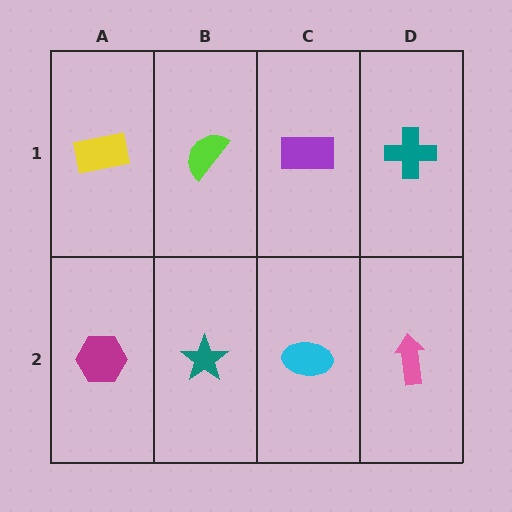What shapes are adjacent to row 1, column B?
A teal star (row 2, column B), a yellow rectangle (row 1, column A), a purple rectangle (row 1, column C).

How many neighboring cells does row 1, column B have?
3.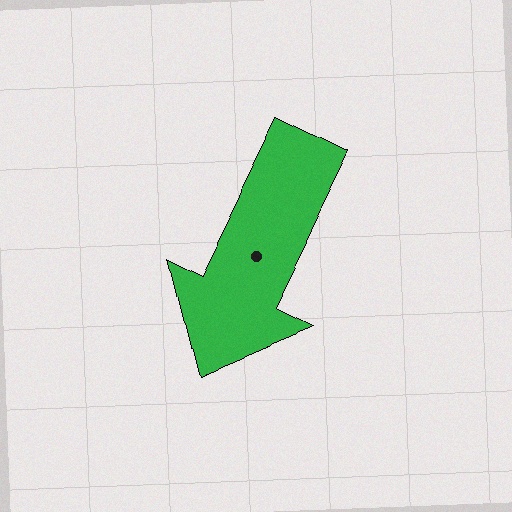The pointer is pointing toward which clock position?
Roughly 7 o'clock.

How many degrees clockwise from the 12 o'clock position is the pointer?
Approximately 206 degrees.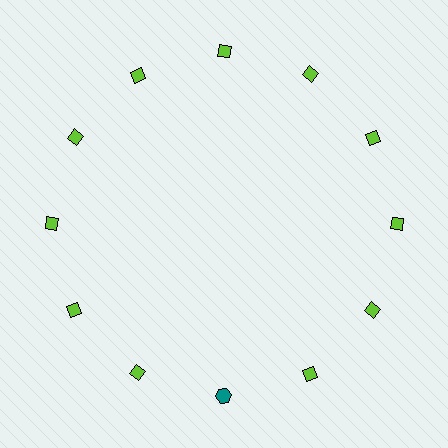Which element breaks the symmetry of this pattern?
The teal hexagon at roughly the 6 o'clock position breaks the symmetry. All other shapes are lime diamonds.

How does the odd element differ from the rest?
It differs in both color (teal instead of lime) and shape (hexagon instead of diamond).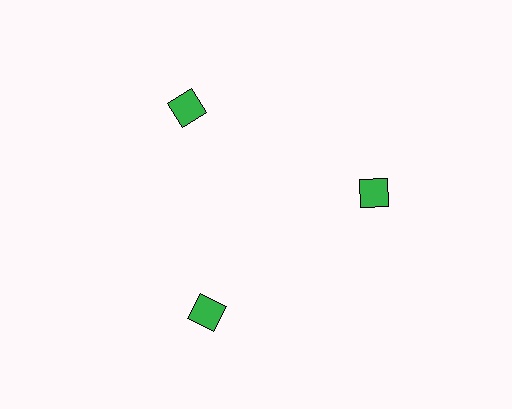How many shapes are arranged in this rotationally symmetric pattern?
There are 3 shapes, arranged in 3 groups of 1.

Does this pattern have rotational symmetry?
Yes, this pattern has 3-fold rotational symmetry. It looks the same after rotating 120 degrees around the center.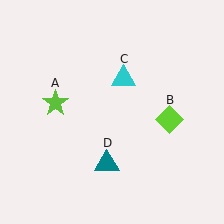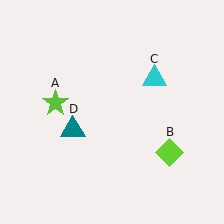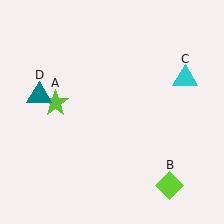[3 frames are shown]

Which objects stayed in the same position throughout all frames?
Lime star (object A) remained stationary.